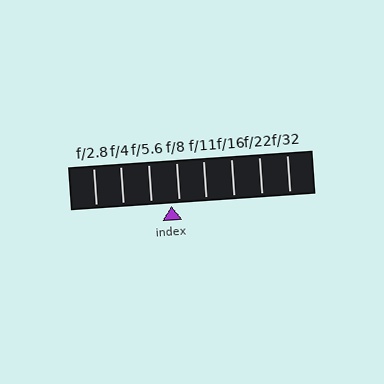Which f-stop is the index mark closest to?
The index mark is closest to f/8.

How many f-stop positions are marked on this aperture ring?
There are 8 f-stop positions marked.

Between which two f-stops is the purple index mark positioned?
The index mark is between f/5.6 and f/8.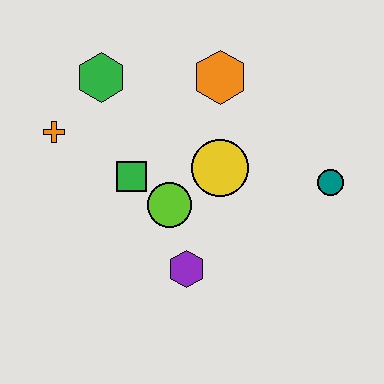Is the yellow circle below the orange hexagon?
Yes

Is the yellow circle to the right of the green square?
Yes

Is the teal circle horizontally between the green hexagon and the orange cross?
No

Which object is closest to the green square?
The lime circle is closest to the green square.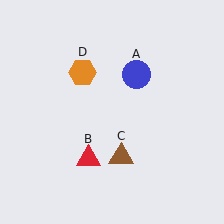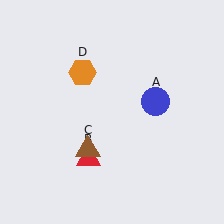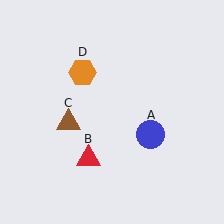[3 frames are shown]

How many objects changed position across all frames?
2 objects changed position: blue circle (object A), brown triangle (object C).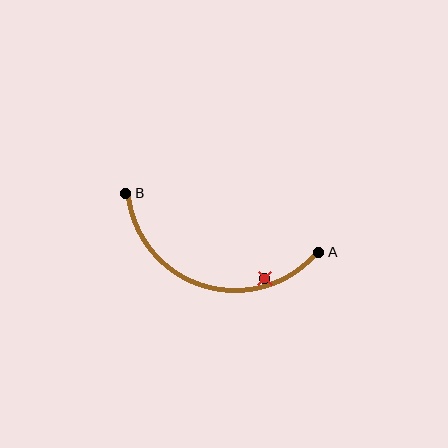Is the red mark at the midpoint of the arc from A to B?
No — the red mark does not lie on the arc at all. It sits slightly inside the curve.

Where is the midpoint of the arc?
The arc midpoint is the point on the curve farthest from the straight line joining A and B. It sits below that line.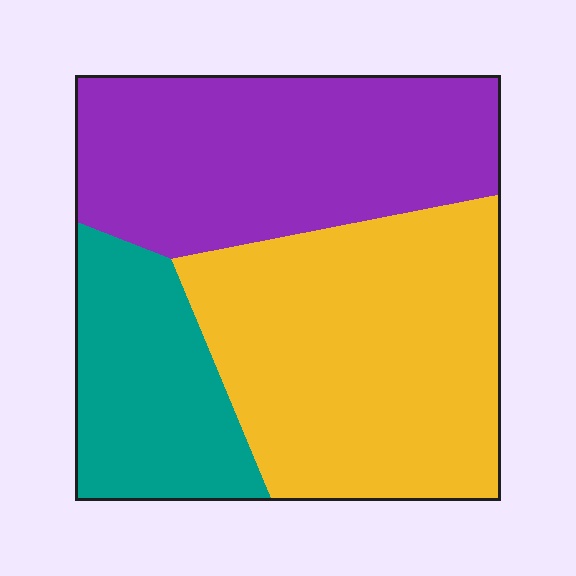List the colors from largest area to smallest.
From largest to smallest: yellow, purple, teal.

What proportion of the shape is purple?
Purple covers around 35% of the shape.